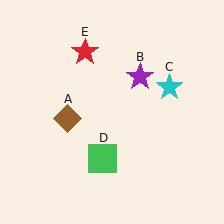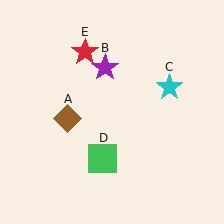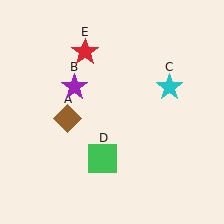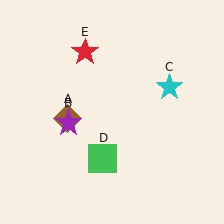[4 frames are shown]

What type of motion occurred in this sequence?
The purple star (object B) rotated counterclockwise around the center of the scene.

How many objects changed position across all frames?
1 object changed position: purple star (object B).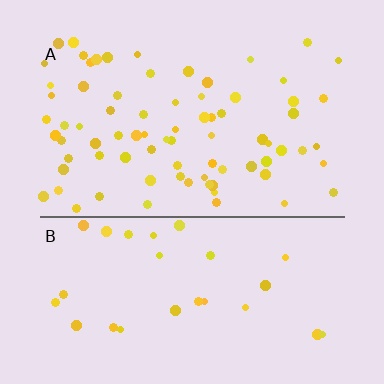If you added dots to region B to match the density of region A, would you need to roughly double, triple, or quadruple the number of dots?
Approximately triple.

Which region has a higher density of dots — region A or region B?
A (the top).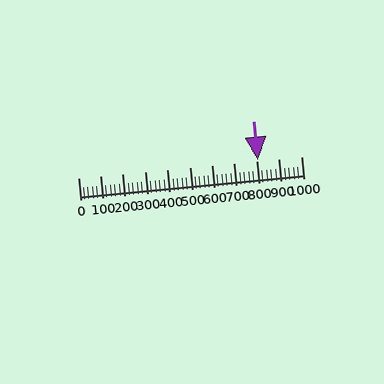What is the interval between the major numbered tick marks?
The major tick marks are spaced 100 units apart.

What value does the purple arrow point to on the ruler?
The purple arrow points to approximately 805.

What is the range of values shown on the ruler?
The ruler shows values from 0 to 1000.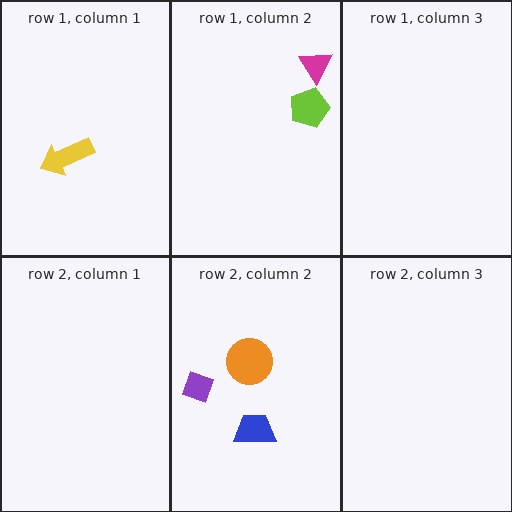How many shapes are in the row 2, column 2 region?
3.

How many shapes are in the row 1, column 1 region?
1.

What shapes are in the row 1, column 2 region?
The magenta triangle, the lime pentagon.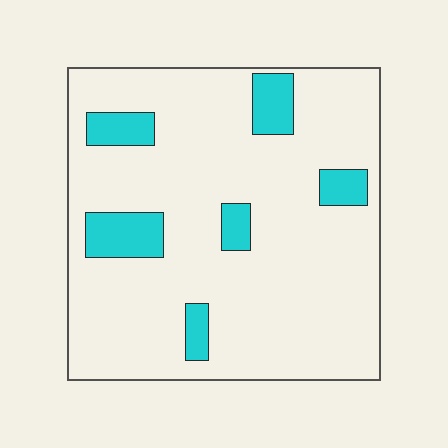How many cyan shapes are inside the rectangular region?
6.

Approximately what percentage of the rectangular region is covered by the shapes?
Approximately 15%.